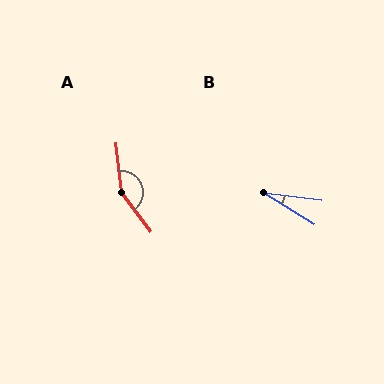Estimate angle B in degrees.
Approximately 25 degrees.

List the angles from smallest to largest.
B (25°), A (149°).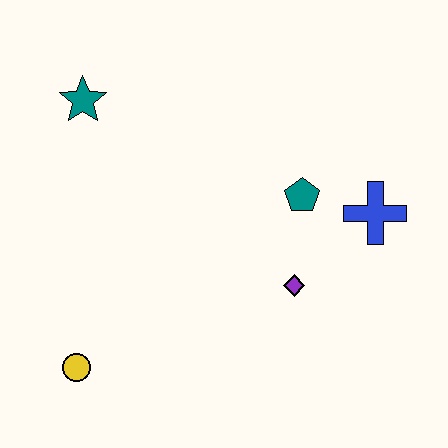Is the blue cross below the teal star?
Yes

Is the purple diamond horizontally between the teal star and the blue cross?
Yes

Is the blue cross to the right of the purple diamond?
Yes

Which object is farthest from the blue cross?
The yellow circle is farthest from the blue cross.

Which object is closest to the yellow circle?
The purple diamond is closest to the yellow circle.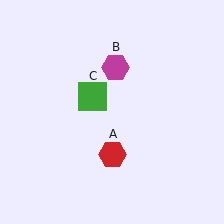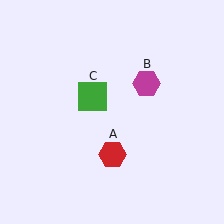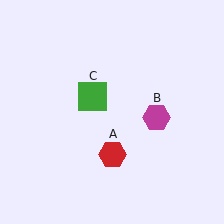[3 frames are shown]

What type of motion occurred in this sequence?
The magenta hexagon (object B) rotated clockwise around the center of the scene.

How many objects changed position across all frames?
1 object changed position: magenta hexagon (object B).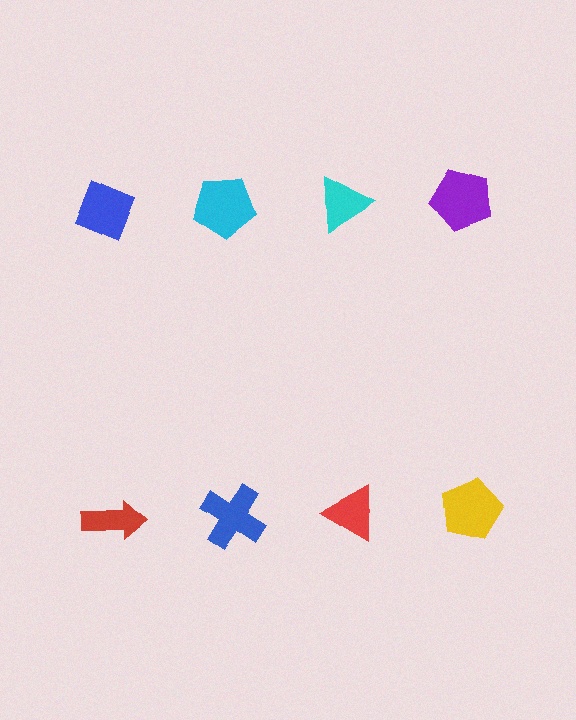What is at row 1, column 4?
A purple pentagon.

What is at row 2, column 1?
A red arrow.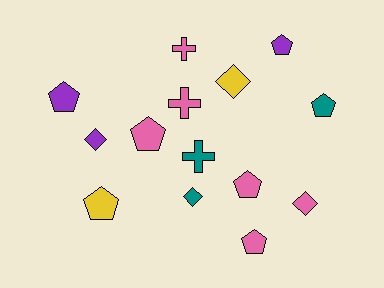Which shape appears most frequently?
Pentagon, with 7 objects.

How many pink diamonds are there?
There is 1 pink diamond.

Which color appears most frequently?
Pink, with 6 objects.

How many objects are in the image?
There are 14 objects.